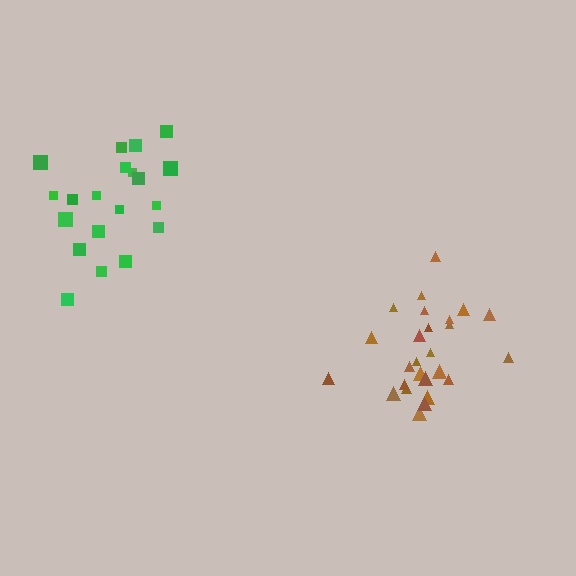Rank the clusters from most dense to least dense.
brown, green.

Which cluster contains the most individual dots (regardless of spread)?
Brown (26).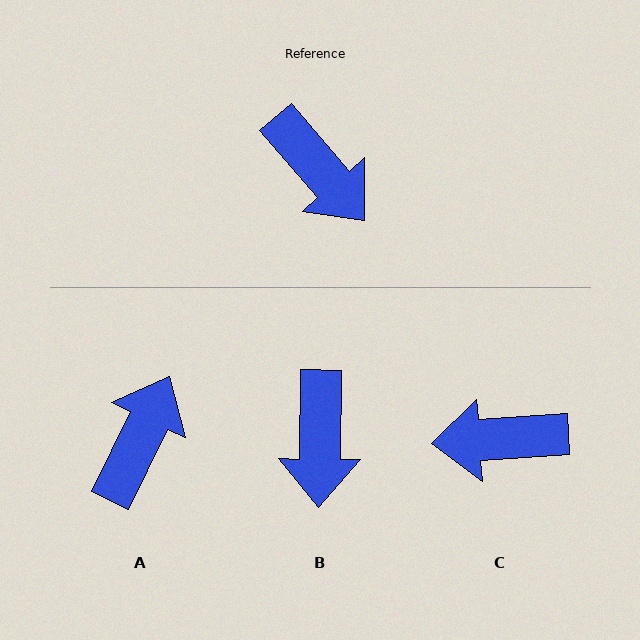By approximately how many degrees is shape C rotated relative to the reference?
Approximately 127 degrees clockwise.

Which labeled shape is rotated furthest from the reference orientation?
C, about 127 degrees away.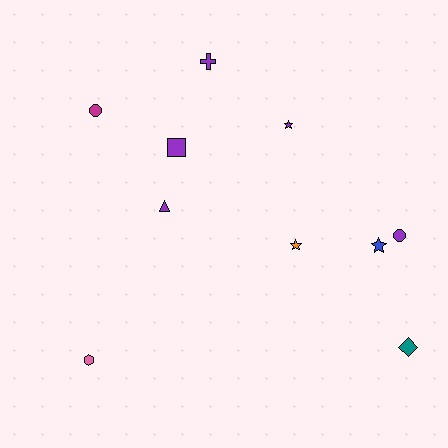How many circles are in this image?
There are 2 circles.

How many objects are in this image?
There are 10 objects.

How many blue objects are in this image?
There is 1 blue object.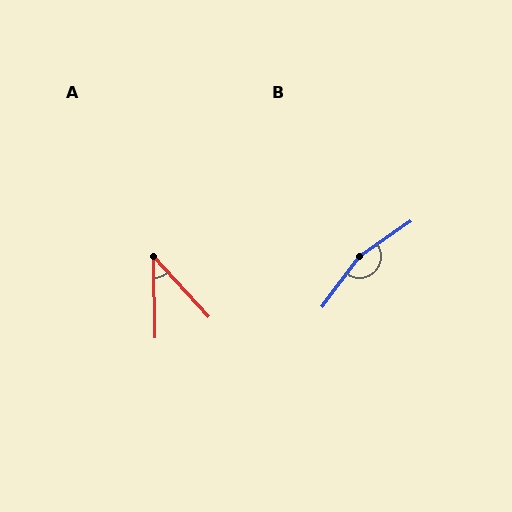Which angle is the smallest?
A, at approximately 41 degrees.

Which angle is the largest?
B, at approximately 162 degrees.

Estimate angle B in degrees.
Approximately 162 degrees.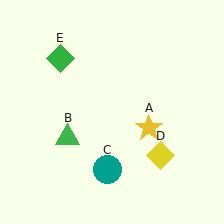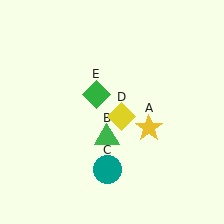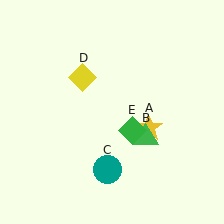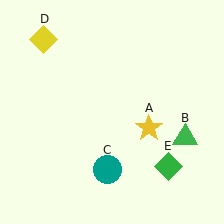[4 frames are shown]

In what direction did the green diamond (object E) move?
The green diamond (object E) moved down and to the right.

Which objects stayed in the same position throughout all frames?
Yellow star (object A) and teal circle (object C) remained stationary.